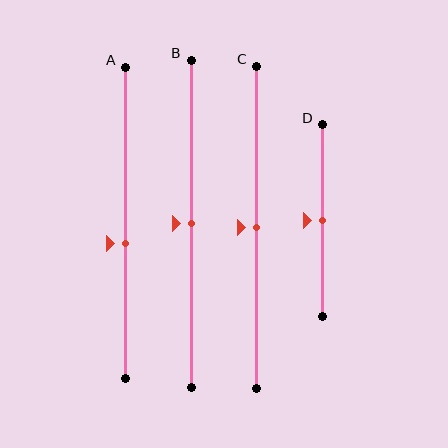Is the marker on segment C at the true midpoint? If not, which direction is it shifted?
Yes, the marker on segment C is at the true midpoint.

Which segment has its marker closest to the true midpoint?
Segment B has its marker closest to the true midpoint.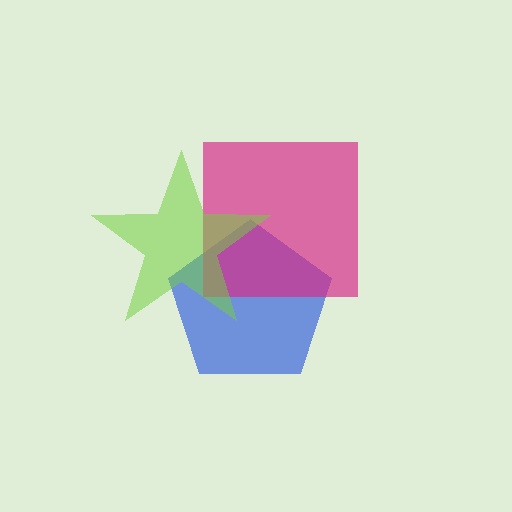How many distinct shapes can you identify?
There are 3 distinct shapes: a blue pentagon, a magenta square, a lime star.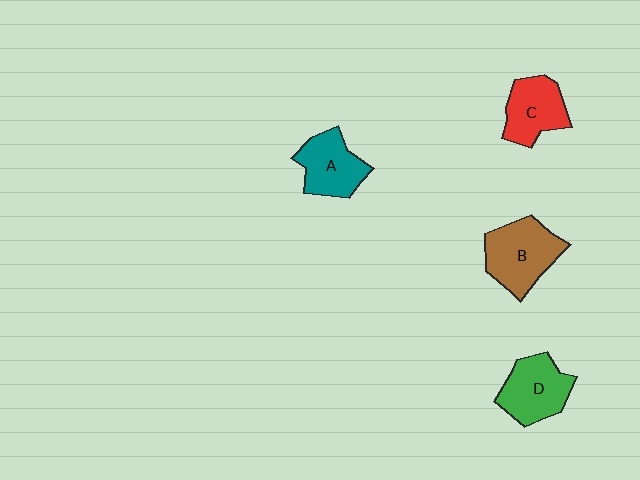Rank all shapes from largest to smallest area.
From largest to smallest: B (brown), D (green), A (teal), C (red).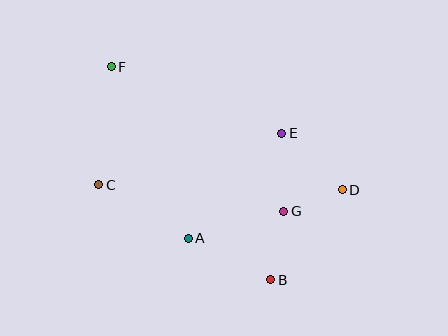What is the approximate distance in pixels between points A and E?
The distance between A and E is approximately 140 pixels.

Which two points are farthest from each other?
Points B and F are farthest from each other.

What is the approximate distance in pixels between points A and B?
The distance between A and B is approximately 92 pixels.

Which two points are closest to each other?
Points D and G are closest to each other.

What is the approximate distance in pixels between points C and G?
The distance between C and G is approximately 187 pixels.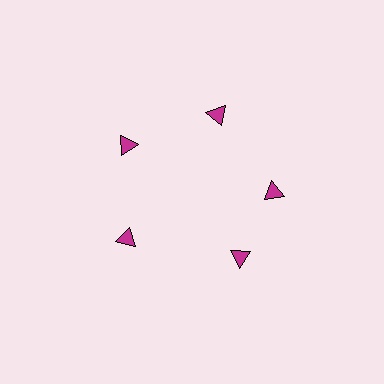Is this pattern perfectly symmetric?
No. The 5 magenta triangles are arranged in a ring, but one element near the 5 o'clock position is rotated out of alignment along the ring, breaking the 5-fold rotational symmetry.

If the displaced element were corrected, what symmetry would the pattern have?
It would have 5-fold rotational symmetry — the pattern would map onto itself every 72 degrees.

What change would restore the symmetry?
The symmetry would be restored by rotating it back into even spacing with its neighbors so that all 5 triangles sit at equal angles and equal distance from the center.